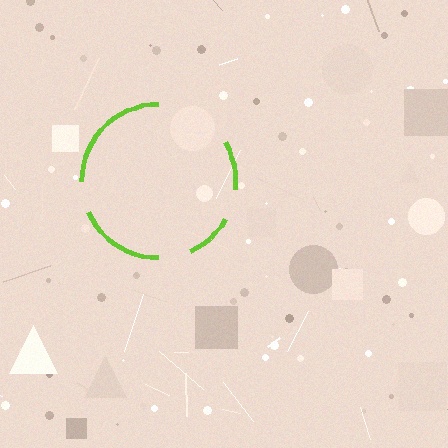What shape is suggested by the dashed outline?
The dashed outline suggests a circle.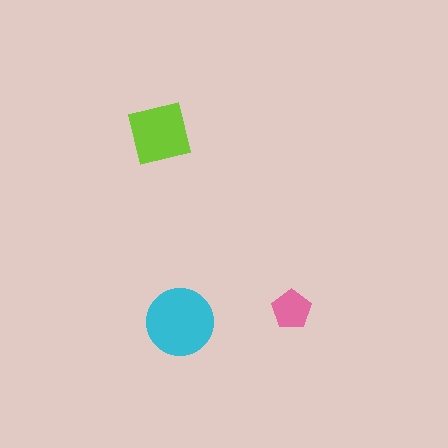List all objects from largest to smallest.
The cyan circle, the lime square, the pink pentagon.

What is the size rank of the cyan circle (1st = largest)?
1st.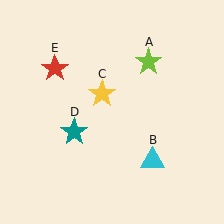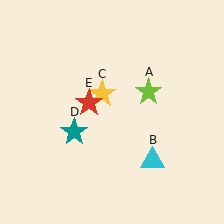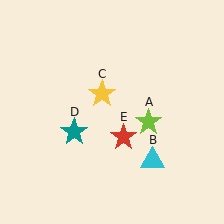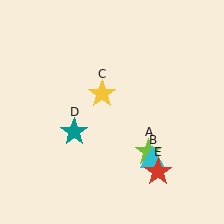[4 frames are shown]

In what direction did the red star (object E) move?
The red star (object E) moved down and to the right.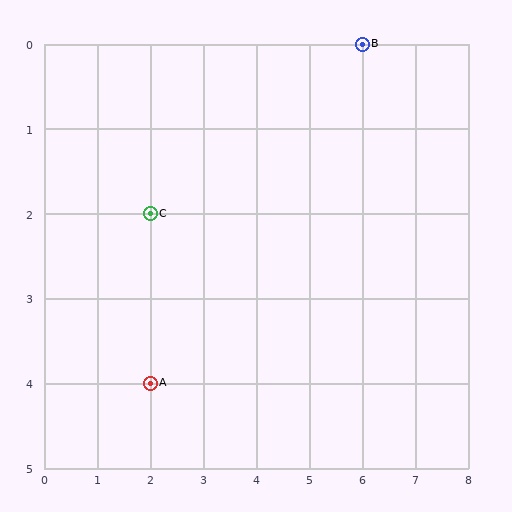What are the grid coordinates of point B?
Point B is at grid coordinates (6, 0).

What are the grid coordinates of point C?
Point C is at grid coordinates (2, 2).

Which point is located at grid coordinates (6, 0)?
Point B is at (6, 0).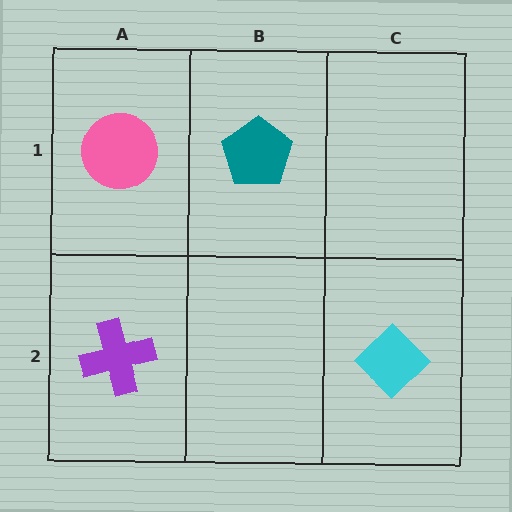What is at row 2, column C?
A cyan diamond.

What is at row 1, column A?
A pink circle.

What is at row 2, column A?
A purple cross.